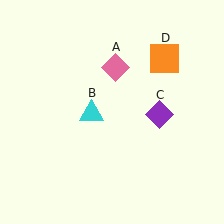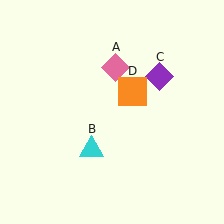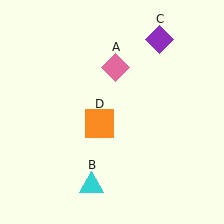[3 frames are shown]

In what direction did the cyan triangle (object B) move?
The cyan triangle (object B) moved down.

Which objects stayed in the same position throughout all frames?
Pink diamond (object A) remained stationary.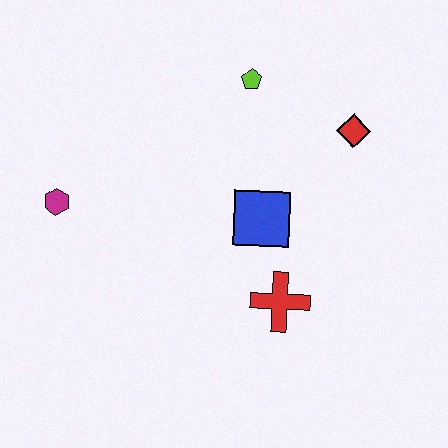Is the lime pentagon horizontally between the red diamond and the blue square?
No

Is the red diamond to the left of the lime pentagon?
No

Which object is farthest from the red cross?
The magenta hexagon is farthest from the red cross.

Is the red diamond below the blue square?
No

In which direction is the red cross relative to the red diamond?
The red cross is below the red diamond.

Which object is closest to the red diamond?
The lime pentagon is closest to the red diamond.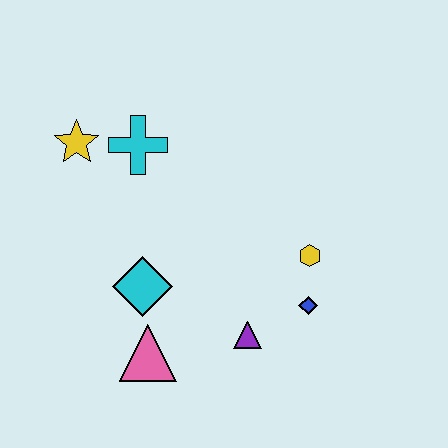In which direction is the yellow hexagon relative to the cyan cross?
The yellow hexagon is to the right of the cyan cross.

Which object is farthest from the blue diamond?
The yellow star is farthest from the blue diamond.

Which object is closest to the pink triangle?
The cyan diamond is closest to the pink triangle.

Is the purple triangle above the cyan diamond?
No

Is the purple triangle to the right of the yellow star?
Yes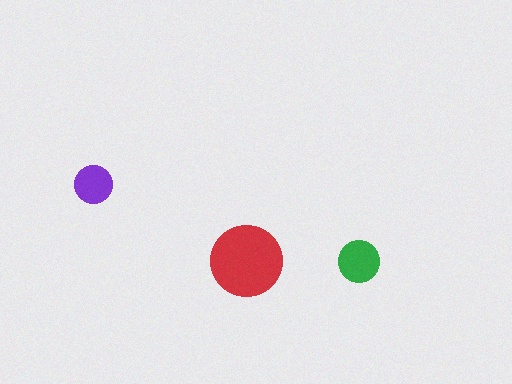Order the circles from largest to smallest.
the red one, the green one, the purple one.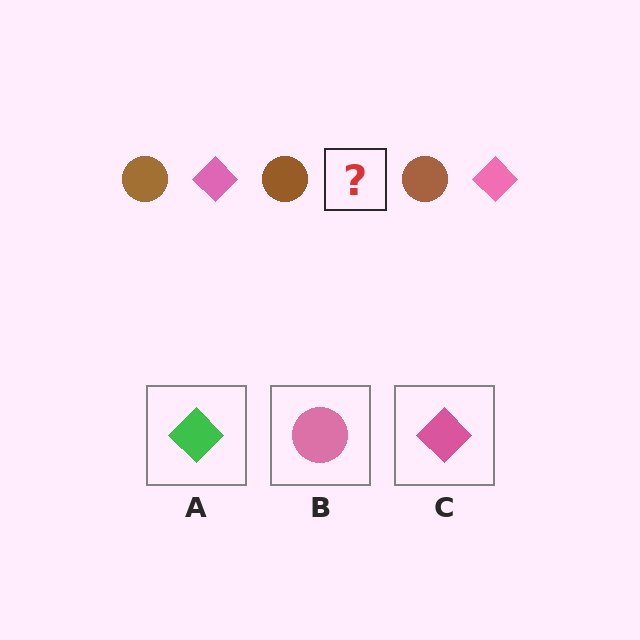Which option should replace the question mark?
Option C.